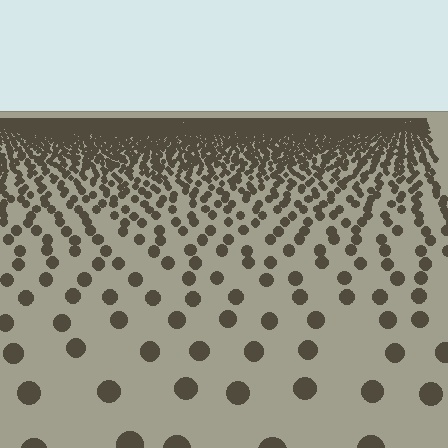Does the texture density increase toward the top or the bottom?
Density increases toward the top.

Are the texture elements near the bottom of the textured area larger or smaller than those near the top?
Larger. Near the bottom, elements are closer to the viewer and appear at a bigger on-screen size.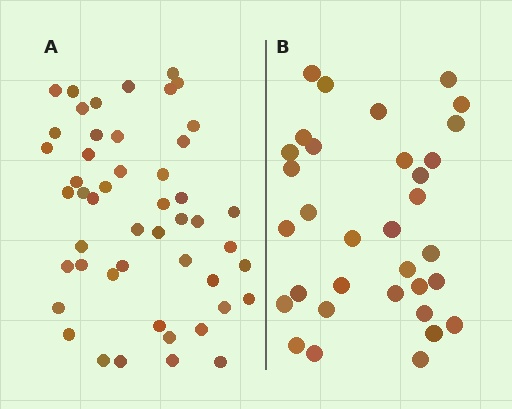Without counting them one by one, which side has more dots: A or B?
Region A (the left region) has more dots.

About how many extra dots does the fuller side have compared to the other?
Region A has approximately 15 more dots than region B.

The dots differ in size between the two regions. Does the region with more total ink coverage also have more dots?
No. Region B has more total ink coverage because its dots are larger, but region A actually contains more individual dots. Total area can be misleading — the number of items is what matters here.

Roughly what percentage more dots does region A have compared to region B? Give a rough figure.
About 50% more.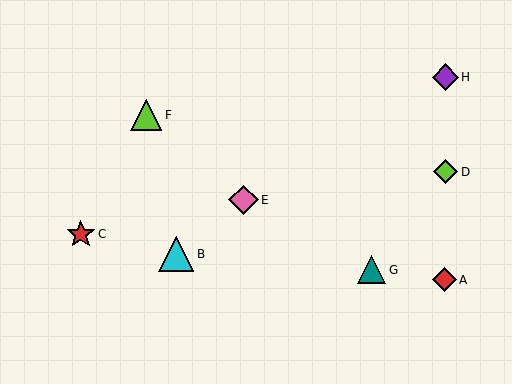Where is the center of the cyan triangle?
The center of the cyan triangle is at (176, 254).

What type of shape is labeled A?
Shape A is a red diamond.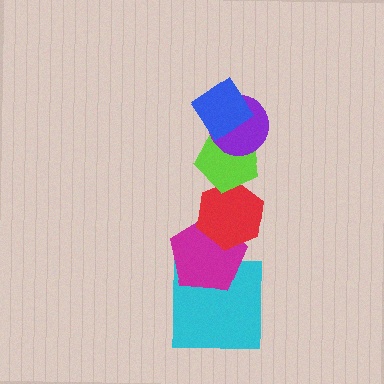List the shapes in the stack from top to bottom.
From top to bottom: the blue diamond, the purple circle, the lime pentagon, the red hexagon, the magenta pentagon, the cyan square.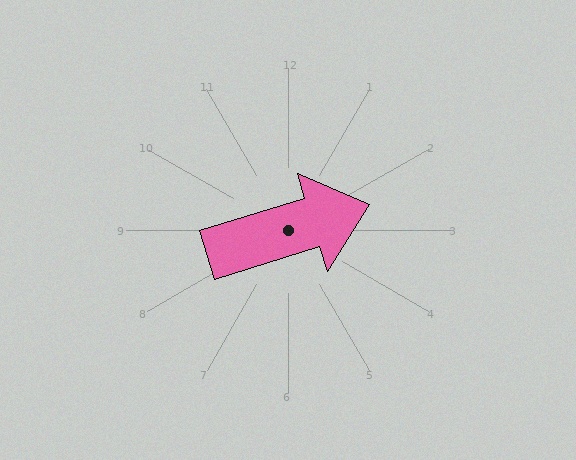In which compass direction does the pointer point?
East.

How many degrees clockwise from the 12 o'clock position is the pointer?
Approximately 73 degrees.